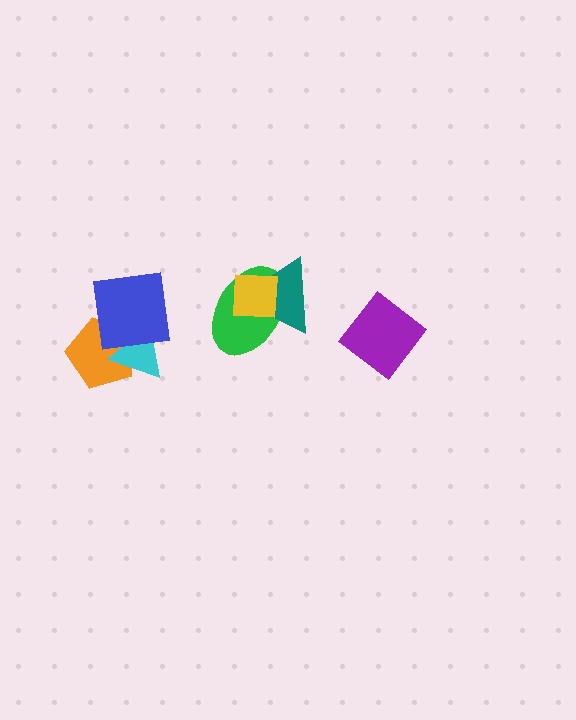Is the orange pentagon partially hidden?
Yes, it is partially covered by another shape.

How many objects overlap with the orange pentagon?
2 objects overlap with the orange pentagon.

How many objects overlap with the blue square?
2 objects overlap with the blue square.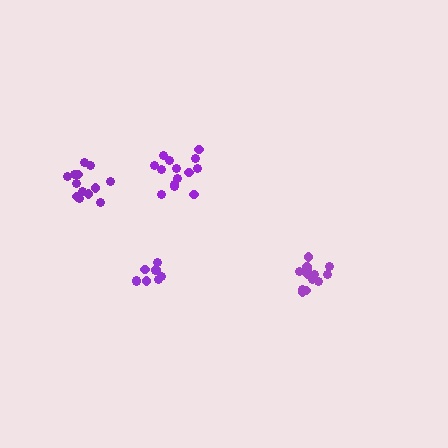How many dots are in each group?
Group 1: 13 dots, Group 2: 15 dots, Group 3: 9 dots, Group 4: 14 dots (51 total).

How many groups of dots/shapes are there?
There are 4 groups.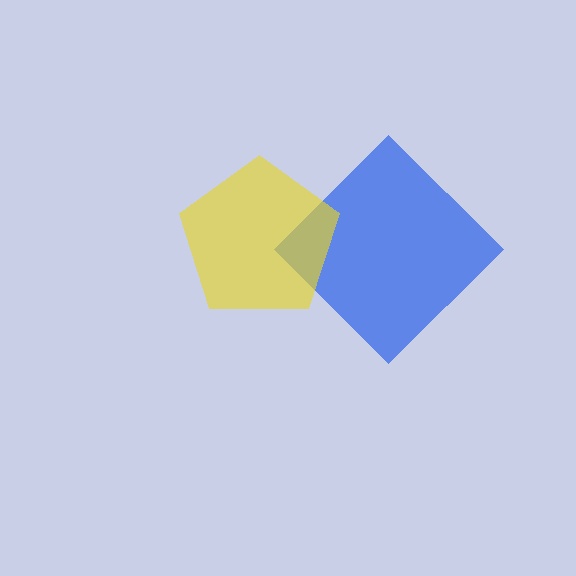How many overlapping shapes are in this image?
There are 2 overlapping shapes in the image.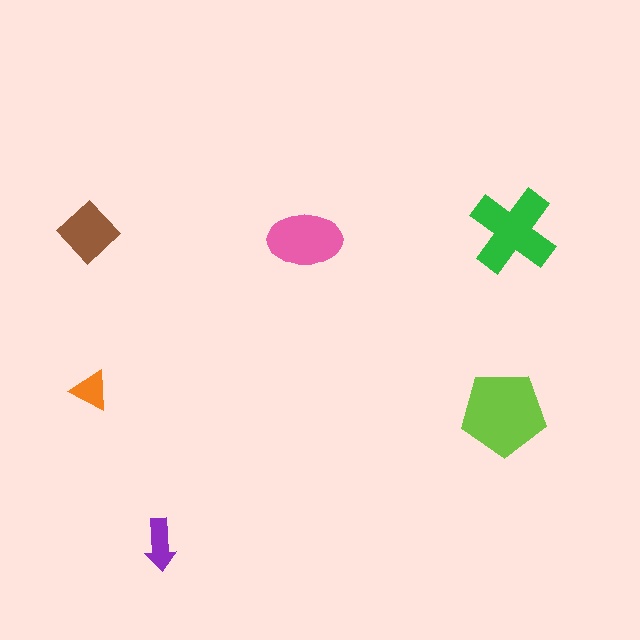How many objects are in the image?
There are 6 objects in the image.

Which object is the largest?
The lime pentagon.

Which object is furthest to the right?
The green cross is rightmost.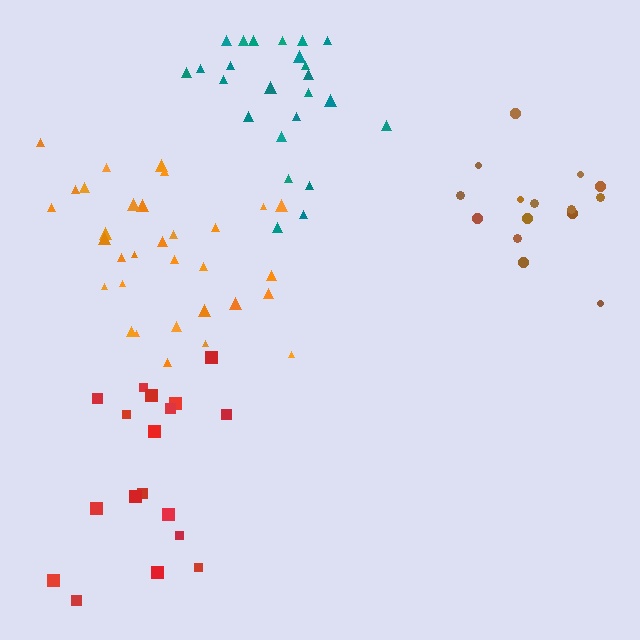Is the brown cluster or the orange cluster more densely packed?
Orange.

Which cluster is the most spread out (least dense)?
Red.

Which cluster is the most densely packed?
Teal.